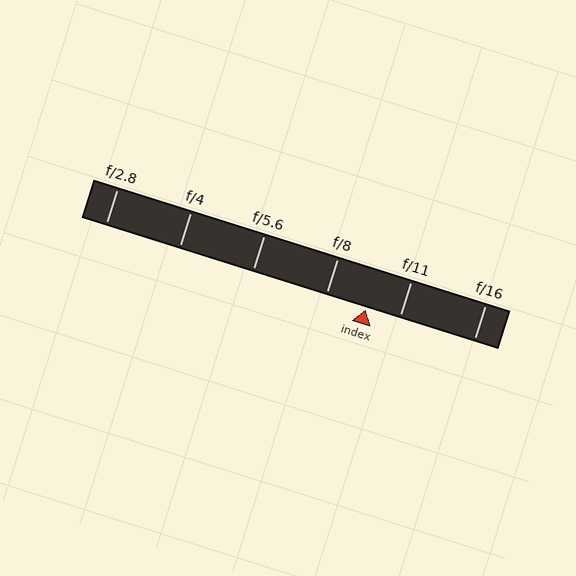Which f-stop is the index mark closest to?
The index mark is closest to f/11.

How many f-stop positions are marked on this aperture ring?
There are 6 f-stop positions marked.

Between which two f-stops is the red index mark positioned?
The index mark is between f/8 and f/11.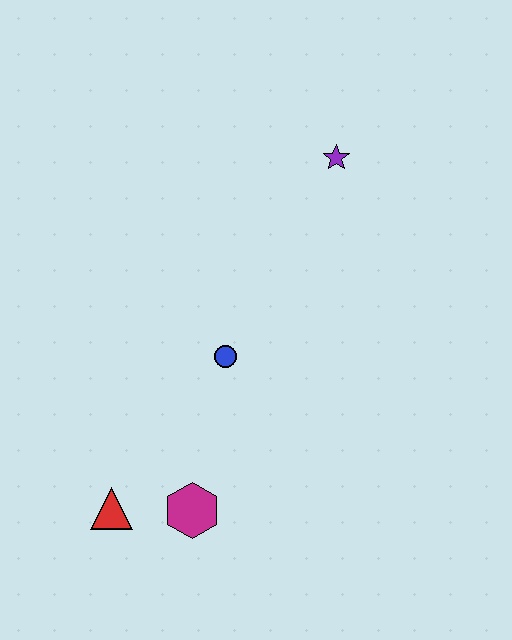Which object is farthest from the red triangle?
The purple star is farthest from the red triangle.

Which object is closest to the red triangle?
The magenta hexagon is closest to the red triangle.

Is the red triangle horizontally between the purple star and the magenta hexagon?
No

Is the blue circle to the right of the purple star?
No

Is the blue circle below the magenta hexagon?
No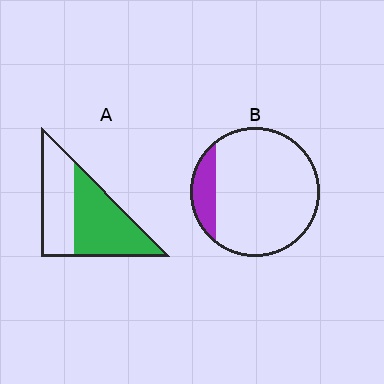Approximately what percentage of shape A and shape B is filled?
A is approximately 55% and B is approximately 15%.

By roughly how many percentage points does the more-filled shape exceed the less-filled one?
By roughly 40 percentage points (A over B).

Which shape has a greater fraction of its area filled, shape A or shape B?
Shape A.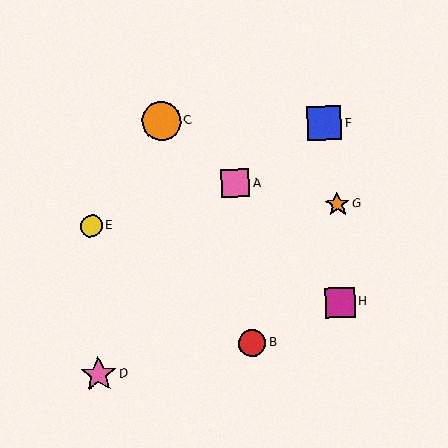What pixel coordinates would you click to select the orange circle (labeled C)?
Click at (161, 121) to select the orange circle C.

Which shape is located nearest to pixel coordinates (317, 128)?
The blue square (labeled F) at (324, 123) is nearest to that location.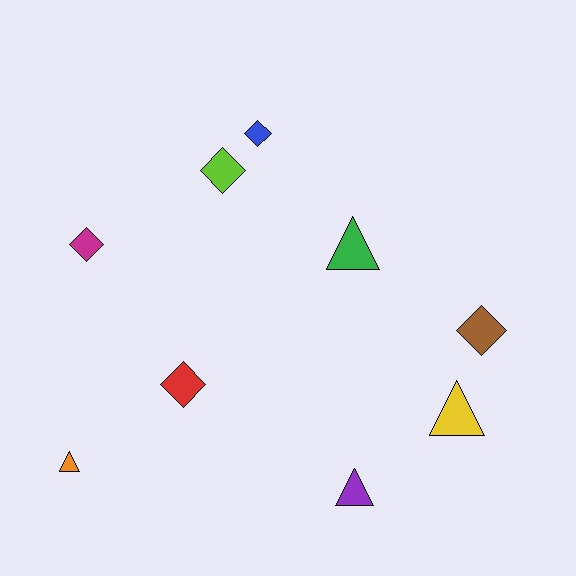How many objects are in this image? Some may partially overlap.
There are 9 objects.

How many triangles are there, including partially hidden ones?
There are 4 triangles.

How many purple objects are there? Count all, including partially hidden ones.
There is 1 purple object.